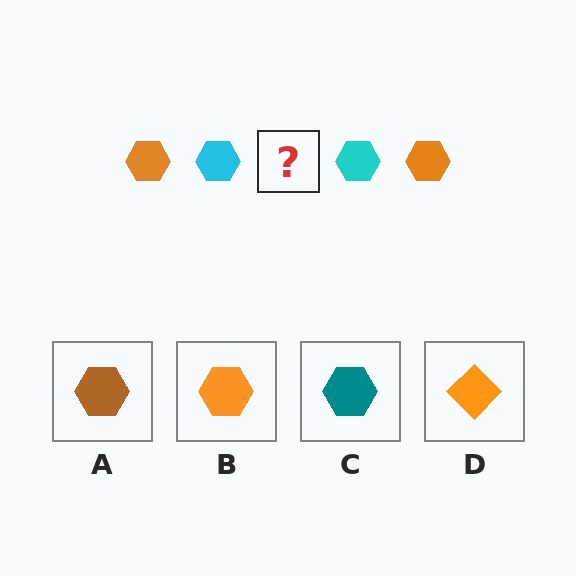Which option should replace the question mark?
Option B.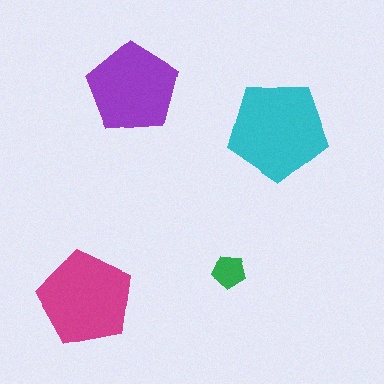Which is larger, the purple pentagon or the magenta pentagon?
The magenta one.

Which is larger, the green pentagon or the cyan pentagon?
The cyan one.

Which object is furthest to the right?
The cyan pentagon is rightmost.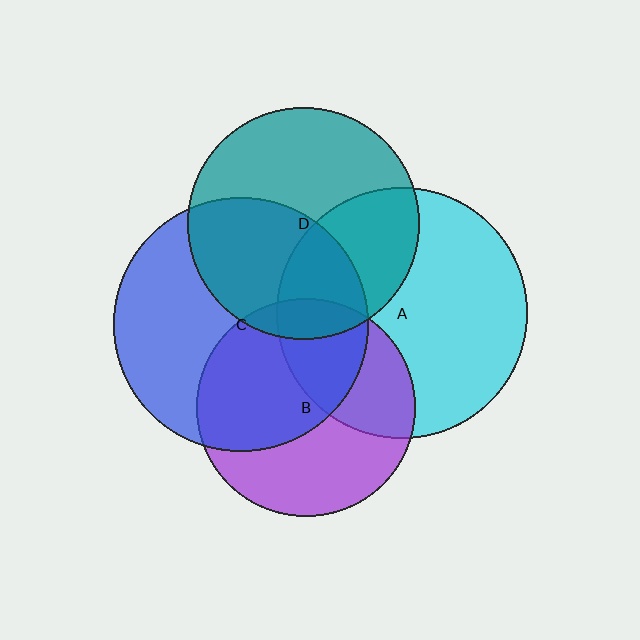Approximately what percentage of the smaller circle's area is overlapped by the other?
Approximately 45%.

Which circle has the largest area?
Circle C (blue).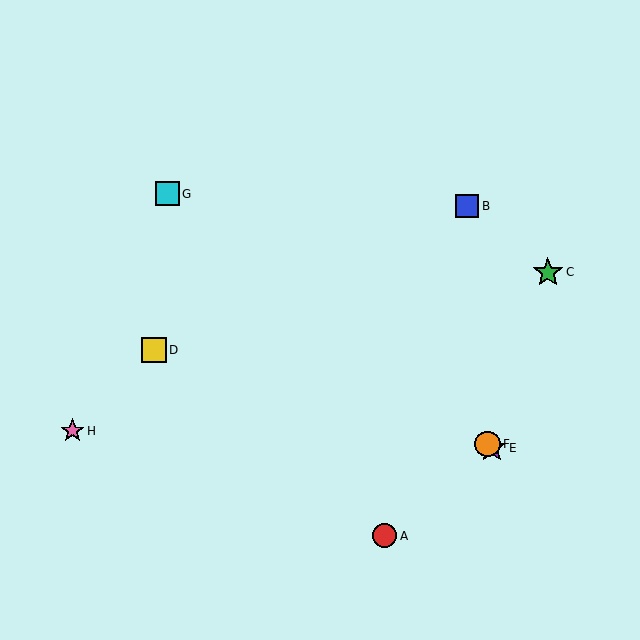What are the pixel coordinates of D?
Object D is at (154, 350).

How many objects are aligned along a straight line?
3 objects (E, F, G) are aligned along a straight line.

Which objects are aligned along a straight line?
Objects E, F, G are aligned along a straight line.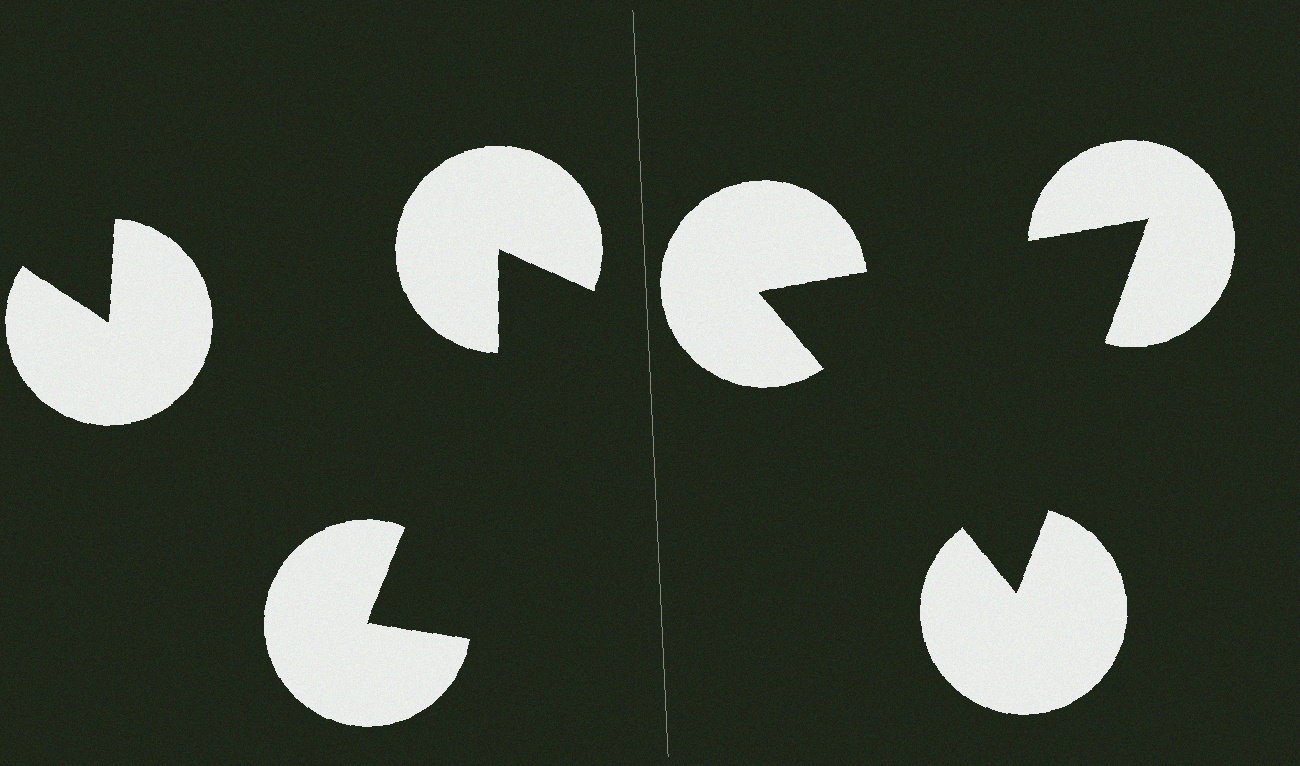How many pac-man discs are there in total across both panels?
6 — 3 on each side.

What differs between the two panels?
The pac-man discs are positioned identically on both sides; only the wedge orientations differ. On the right they align to a triangle; on the left they are misaligned.